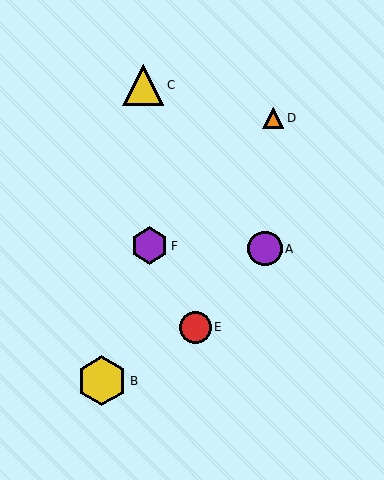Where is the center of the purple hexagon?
The center of the purple hexagon is at (149, 246).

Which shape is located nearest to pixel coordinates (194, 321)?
The red circle (labeled E) at (195, 327) is nearest to that location.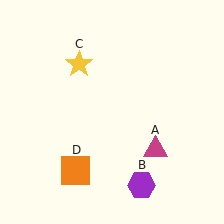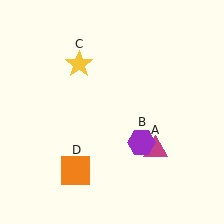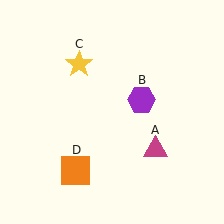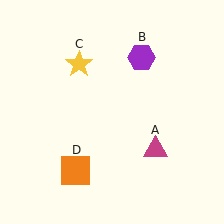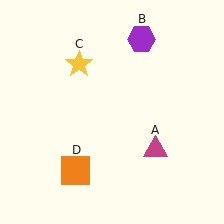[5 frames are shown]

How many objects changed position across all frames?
1 object changed position: purple hexagon (object B).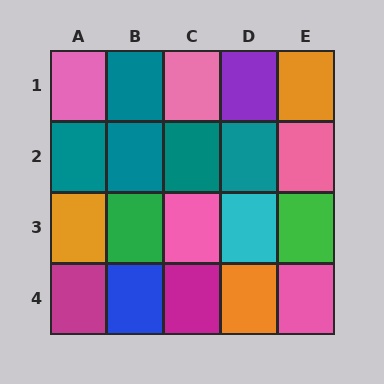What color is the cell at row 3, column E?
Green.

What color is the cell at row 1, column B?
Teal.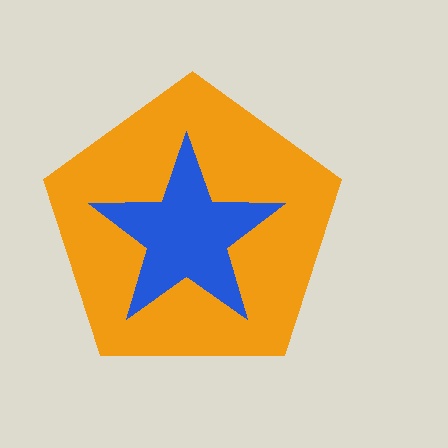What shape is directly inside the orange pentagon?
The blue star.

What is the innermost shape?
The blue star.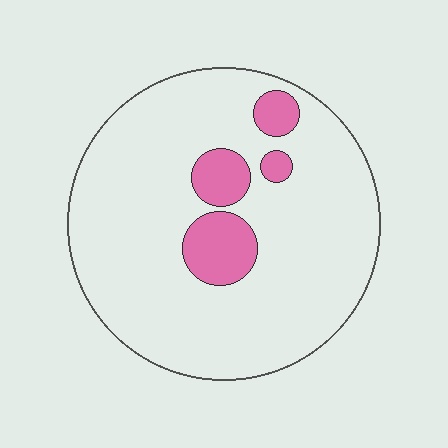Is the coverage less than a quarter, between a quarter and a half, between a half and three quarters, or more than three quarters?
Less than a quarter.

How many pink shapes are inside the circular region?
4.